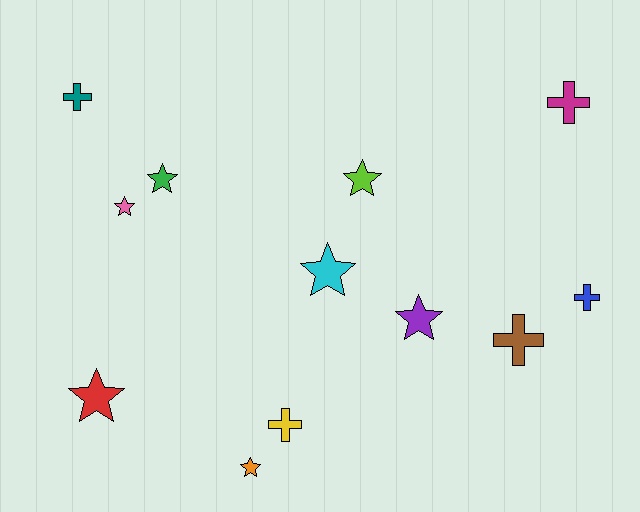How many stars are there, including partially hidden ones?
There are 7 stars.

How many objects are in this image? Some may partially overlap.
There are 12 objects.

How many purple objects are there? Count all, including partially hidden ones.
There is 1 purple object.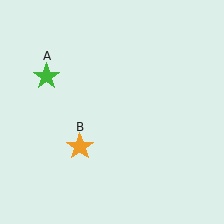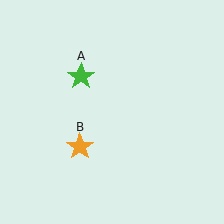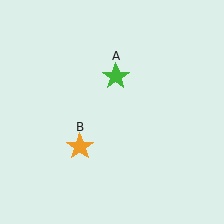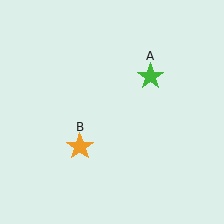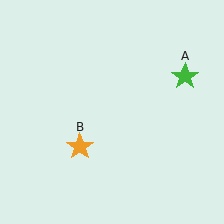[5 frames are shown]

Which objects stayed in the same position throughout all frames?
Orange star (object B) remained stationary.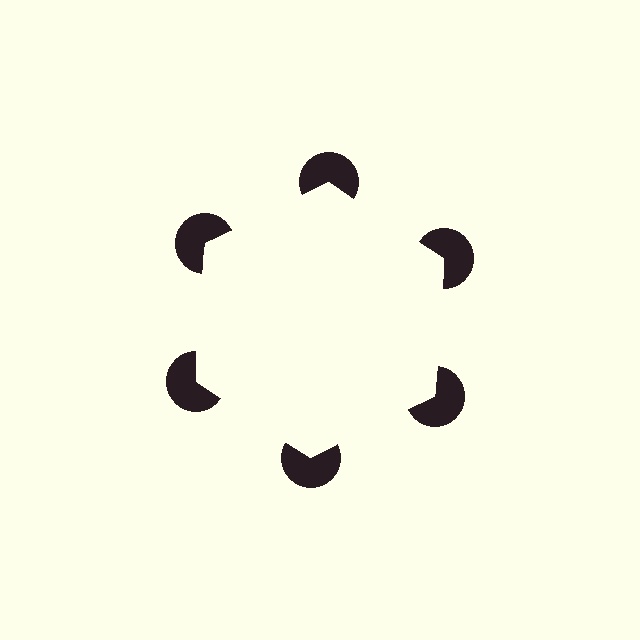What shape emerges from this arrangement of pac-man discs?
An illusory hexagon — its edges are inferred from the aligned wedge cuts in the pac-man discs, not physically drawn.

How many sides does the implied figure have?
6 sides.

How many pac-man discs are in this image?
There are 6 — one at each vertex of the illusory hexagon.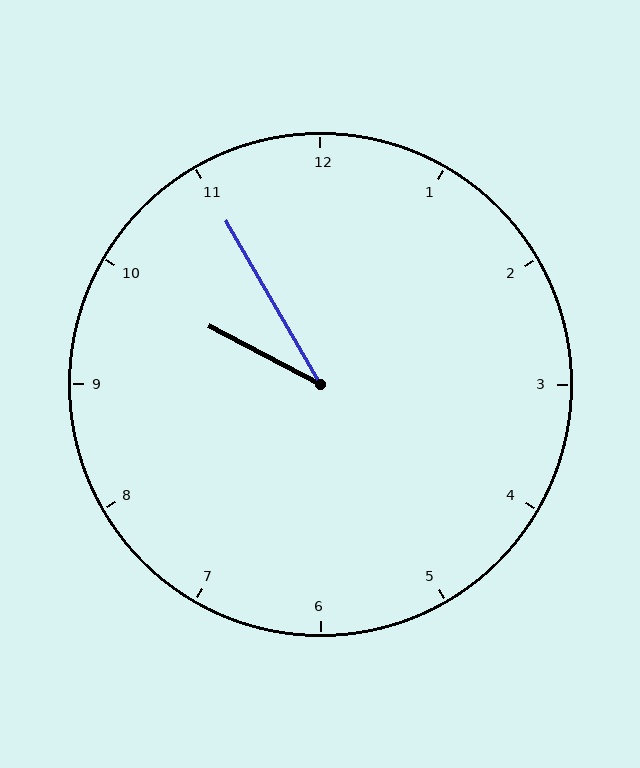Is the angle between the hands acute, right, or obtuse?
It is acute.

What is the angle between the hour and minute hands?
Approximately 32 degrees.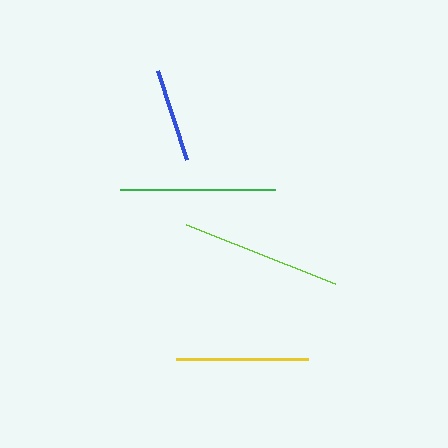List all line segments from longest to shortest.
From longest to shortest: lime, green, yellow, blue.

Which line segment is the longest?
The lime line is the longest at approximately 160 pixels.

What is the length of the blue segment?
The blue segment is approximately 94 pixels long.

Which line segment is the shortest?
The blue line is the shortest at approximately 94 pixels.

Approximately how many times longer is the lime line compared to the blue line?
The lime line is approximately 1.7 times the length of the blue line.